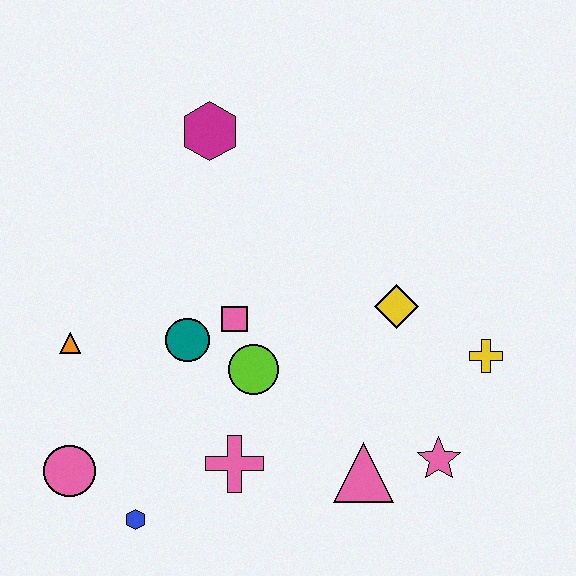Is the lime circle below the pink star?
No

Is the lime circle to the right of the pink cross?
Yes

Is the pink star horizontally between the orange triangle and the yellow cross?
Yes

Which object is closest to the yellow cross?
The yellow diamond is closest to the yellow cross.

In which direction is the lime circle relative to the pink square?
The lime circle is below the pink square.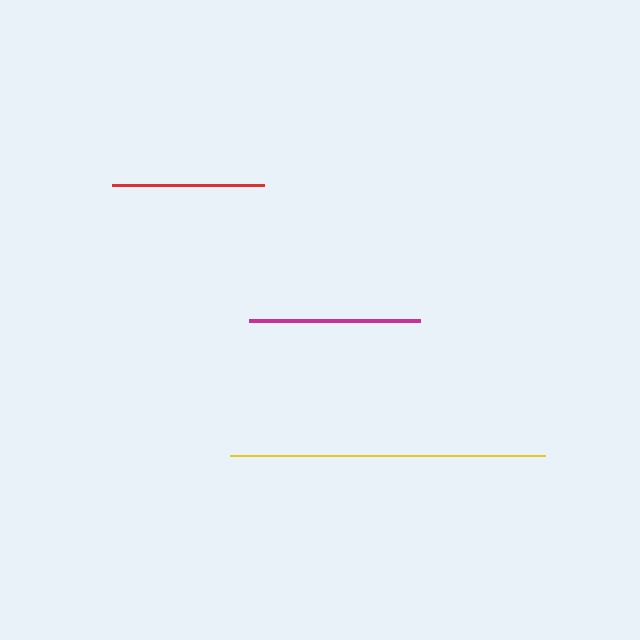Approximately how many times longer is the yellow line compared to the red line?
The yellow line is approximately 2.1 times the length of the red line.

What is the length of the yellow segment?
The yellow segment is approximately 316 pixels long.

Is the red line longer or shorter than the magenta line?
The magenta line is longer than the red line.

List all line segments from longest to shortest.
From longest to shortest: yellow, magenta, red.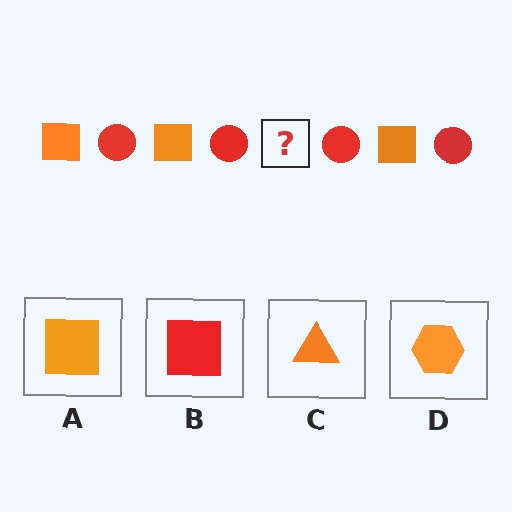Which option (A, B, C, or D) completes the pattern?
A.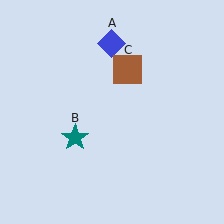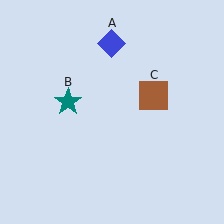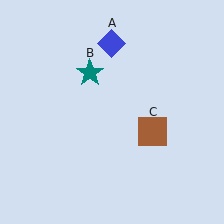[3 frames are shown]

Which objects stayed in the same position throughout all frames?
Blue diamond (object A) remained stationary.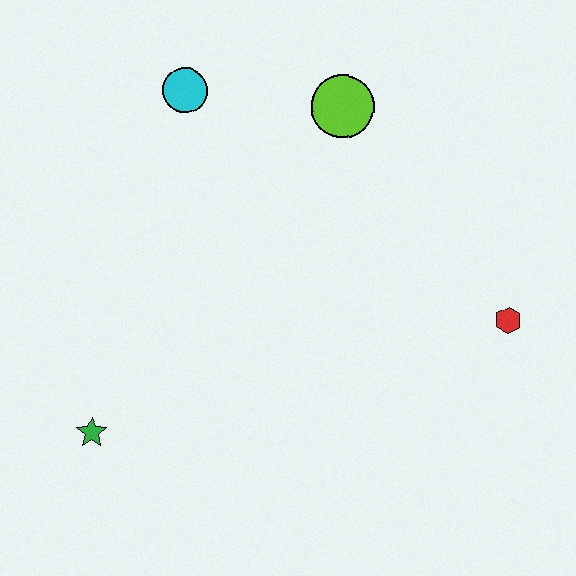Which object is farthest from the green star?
The red hexagon is farthest from the green star.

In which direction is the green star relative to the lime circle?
The green star is below the lime circle.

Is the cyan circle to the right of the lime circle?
No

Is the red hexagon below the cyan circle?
Yes